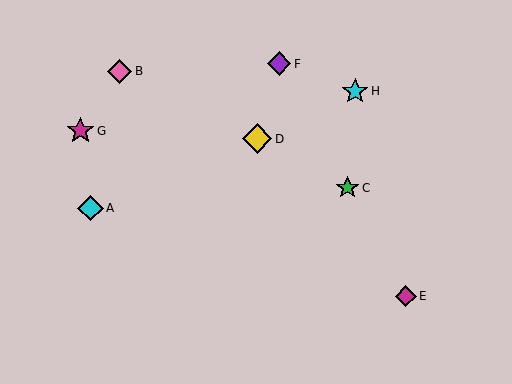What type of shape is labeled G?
Shape G is a magenta star.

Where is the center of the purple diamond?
The center of the purple diamond is at (279, 64).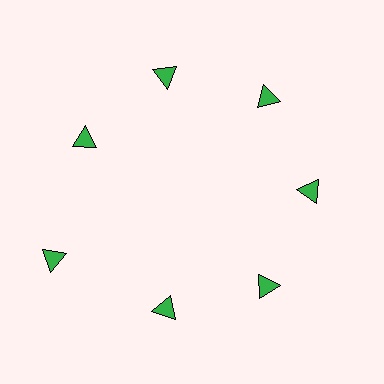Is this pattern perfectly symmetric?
No. The 7 green triangles are arranged in a ring, but one element near the 8 o'clock position is pushed outward from the center, breaking the 7-fold rotational symmetry.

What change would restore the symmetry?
The symmetry would be restored by moving it inward, back onto the ring so that all 7 triangles sit at equal angles and equal distance from the center.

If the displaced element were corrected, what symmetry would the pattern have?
It would have 7-fold rotational symmetry — the pattern would map onto itself every 51 degrees.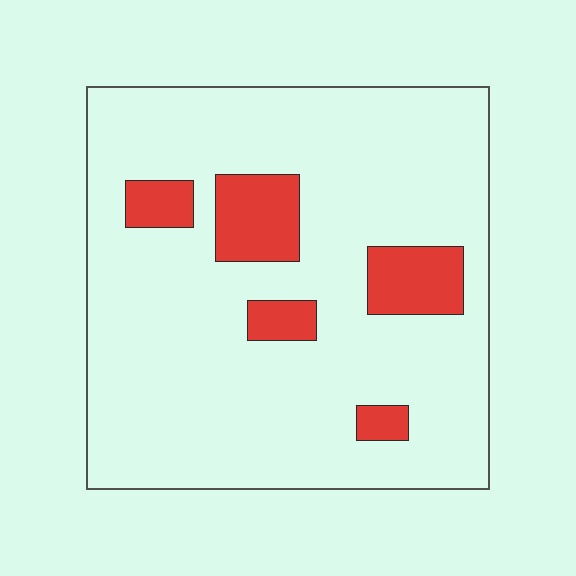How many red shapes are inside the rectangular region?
5.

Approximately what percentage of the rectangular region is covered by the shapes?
Approximately 15%.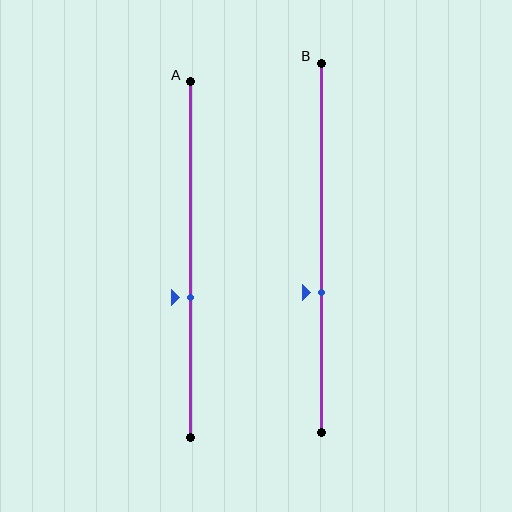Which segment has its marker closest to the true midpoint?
Segment A has its marker closest to the true midpoint.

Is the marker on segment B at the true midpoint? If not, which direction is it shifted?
No, the marker on segment B is shifted downward by about 12% of the segment length.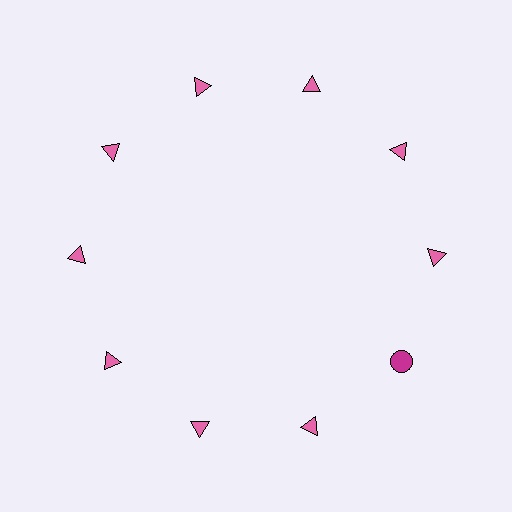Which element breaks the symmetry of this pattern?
The magenta circle at roughly the 4 o'clock position breaks the symmetry. All other shapes are pink triangles.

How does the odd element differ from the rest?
It differs in both color (magenta instead of pink) and shape (circle instead of triangle).